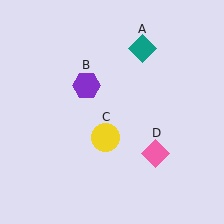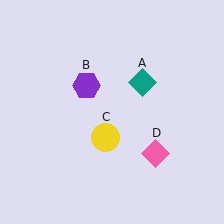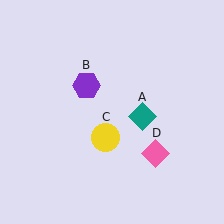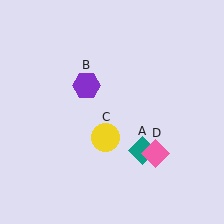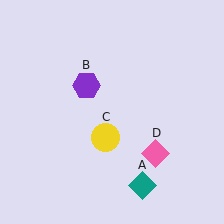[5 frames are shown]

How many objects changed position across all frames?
1 object changed position: teal diamond (object A).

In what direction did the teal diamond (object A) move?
The teal diamond (object A) moved down.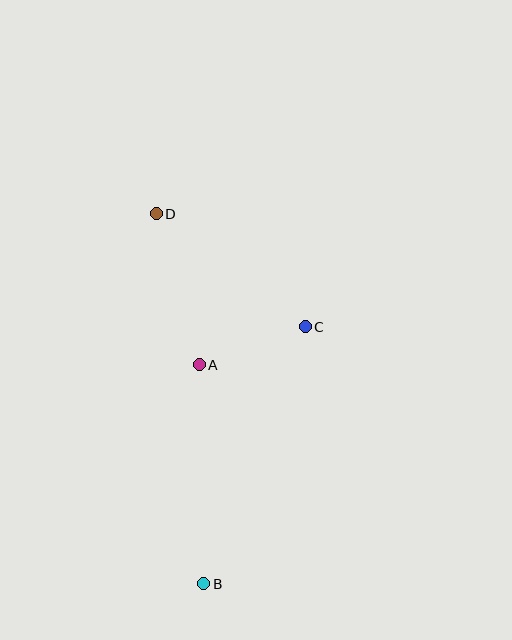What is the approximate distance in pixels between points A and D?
The distance between A and D is approximately 157 pixels.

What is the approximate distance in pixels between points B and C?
The distance between B and C is approximately 276 pixels.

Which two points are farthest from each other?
Points B and D are farthest from each other.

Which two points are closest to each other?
Points A and C are closest to each other.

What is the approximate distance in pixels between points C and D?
The distance between C and D is approximately 187 pixels.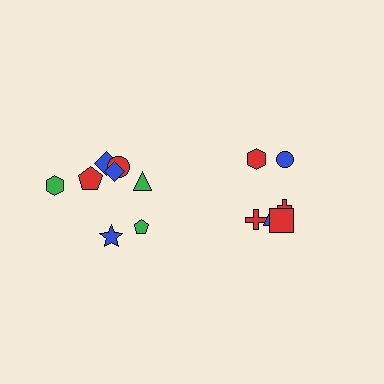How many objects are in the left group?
There are 8 objects.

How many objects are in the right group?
There are 6 objects.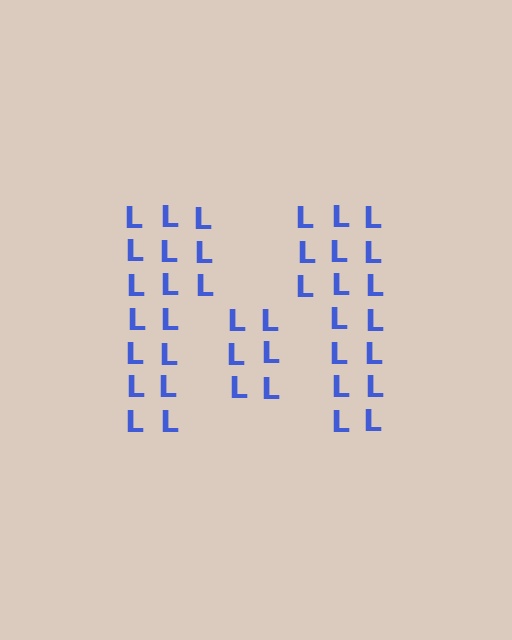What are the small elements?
The small elements are letter L's.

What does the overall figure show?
The overall figure shows the letter M.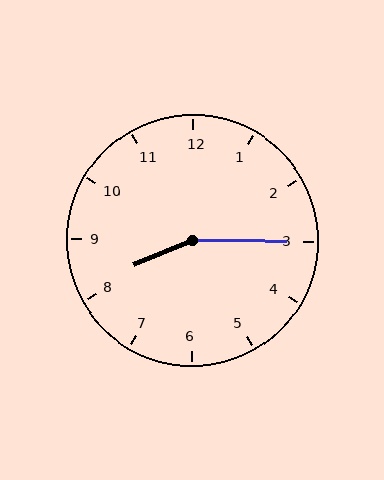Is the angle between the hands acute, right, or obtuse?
It is obtuse.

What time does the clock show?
8:15.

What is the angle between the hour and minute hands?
Approximately 158 degrees.